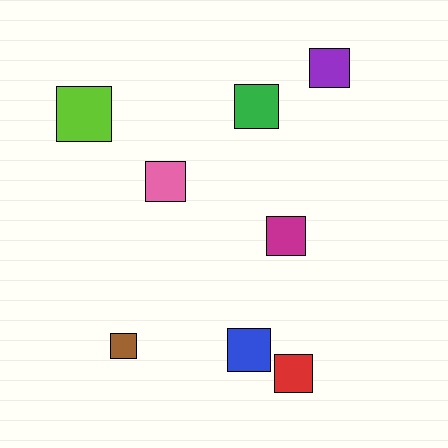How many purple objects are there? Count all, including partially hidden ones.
There is 1 purple object.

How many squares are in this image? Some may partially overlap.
There are 8 squares.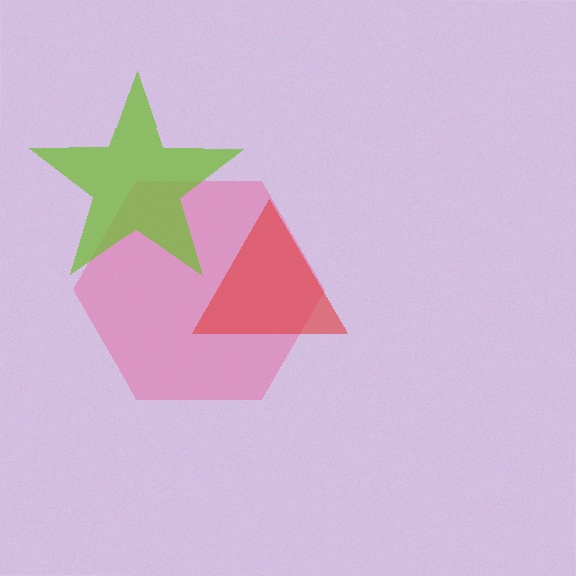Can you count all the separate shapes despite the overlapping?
Yes, there are 3 separate shapes.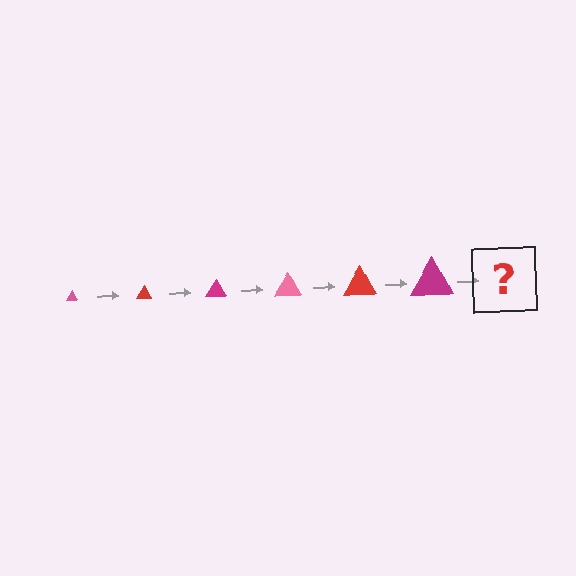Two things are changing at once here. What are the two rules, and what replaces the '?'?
The two rules are that the triangle grows larger each step and the color cycles through pink, red, and magenta. The '?' should be a pink triangle, larger than the previous one.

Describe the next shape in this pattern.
It should be a pink triangle, larger than the previous one.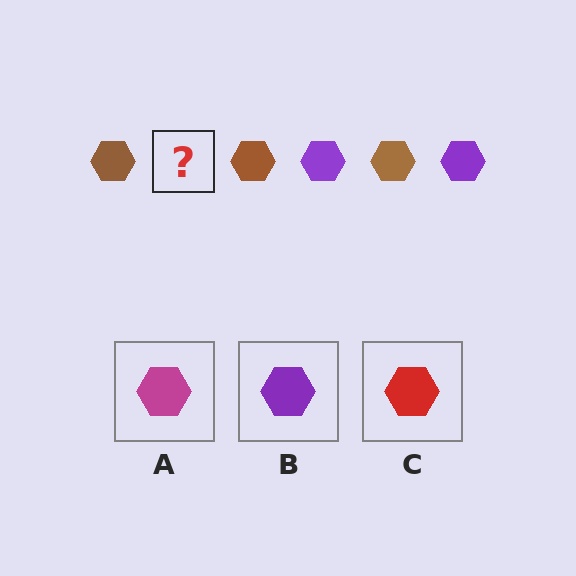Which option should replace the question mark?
Option B.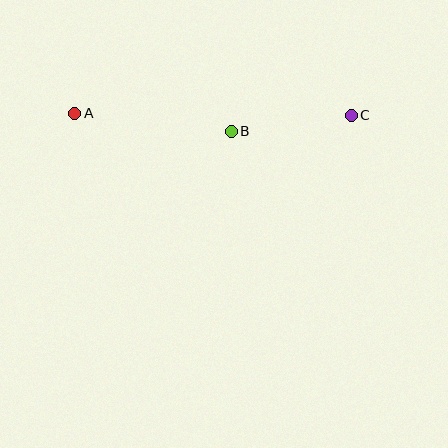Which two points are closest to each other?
Points B and C are closest to each other.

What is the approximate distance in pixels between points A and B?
The distance between A and B is approximately 157 pixels.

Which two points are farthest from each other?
Points A and C are farthest from each other.